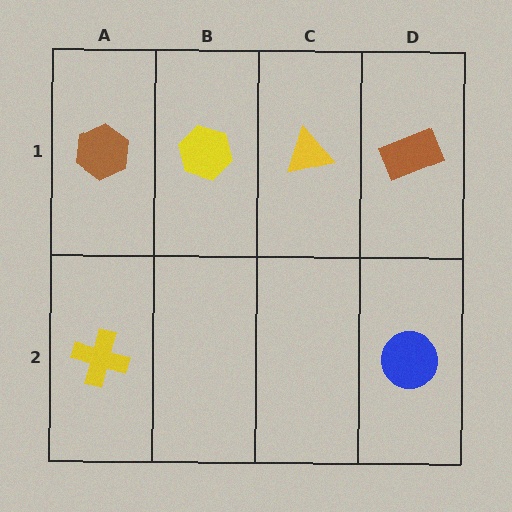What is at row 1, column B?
A yellow hexagon.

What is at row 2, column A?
A yellow cross.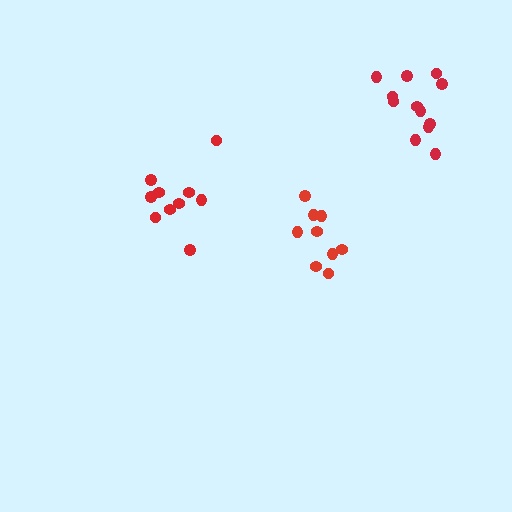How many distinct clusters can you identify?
There are 3 distinct clusters.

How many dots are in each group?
Group 1: 9 dots, Group 2: 10 dots, Group 3: 12 dots (31 total).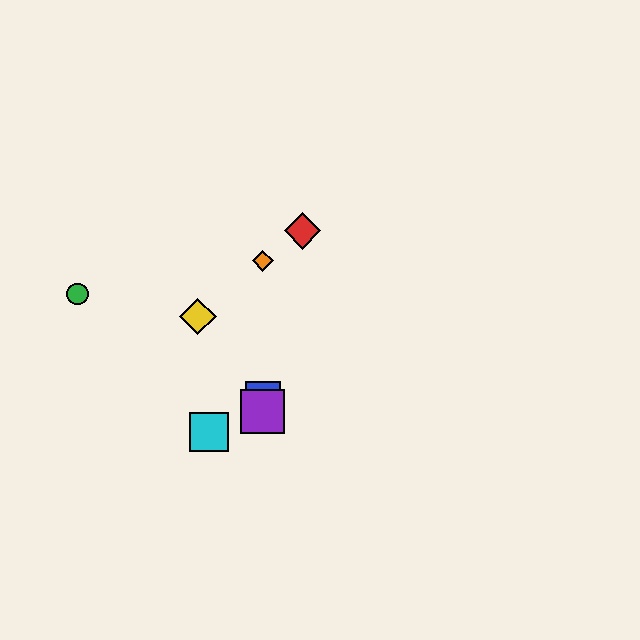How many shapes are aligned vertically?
3 shapes (the blue square, the purple square, the orange diamond) are aligned vertically.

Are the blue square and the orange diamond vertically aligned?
Yes, both are at x≈263.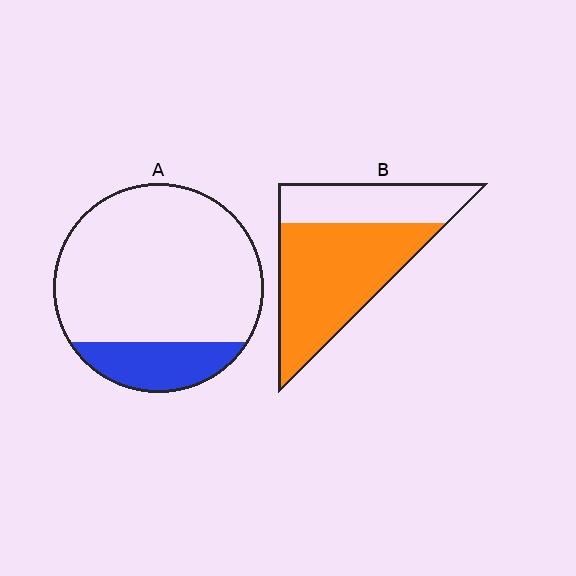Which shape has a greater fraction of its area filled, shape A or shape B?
Shape B.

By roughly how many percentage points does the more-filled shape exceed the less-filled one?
By roughly 45 percentage points (B over A).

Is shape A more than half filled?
No.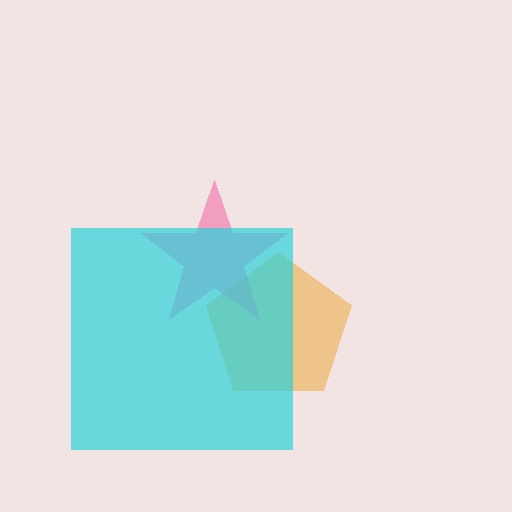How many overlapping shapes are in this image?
There are 3 overlapping shapes in the image.